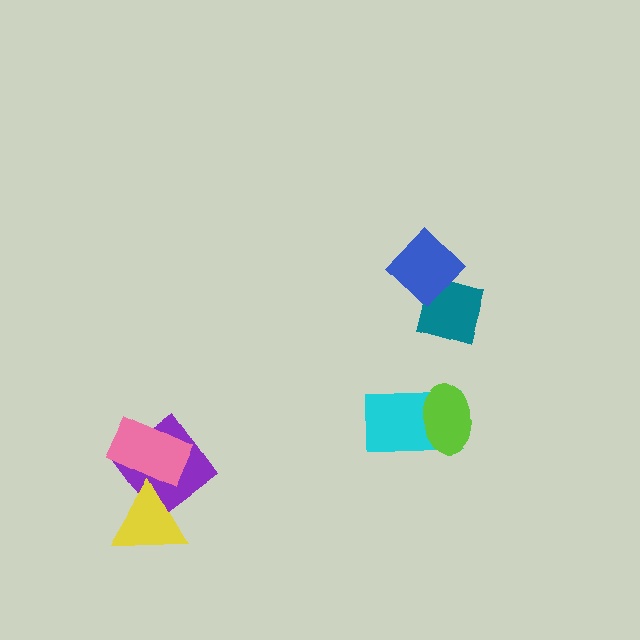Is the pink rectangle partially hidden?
Yes, it is partially covered by another shape.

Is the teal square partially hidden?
Yes, it is partially covered by another shape.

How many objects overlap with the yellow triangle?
2 objects overlap with the yellow triangle.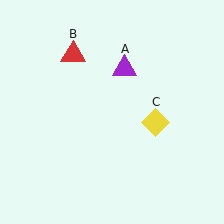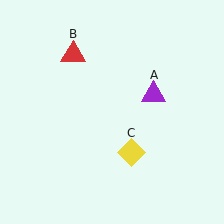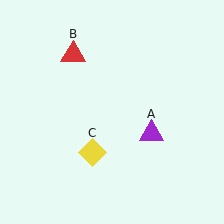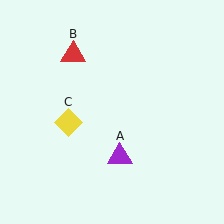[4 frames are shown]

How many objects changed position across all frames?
2 objects changed position: purple triangle (object A), yellow diamond (object C).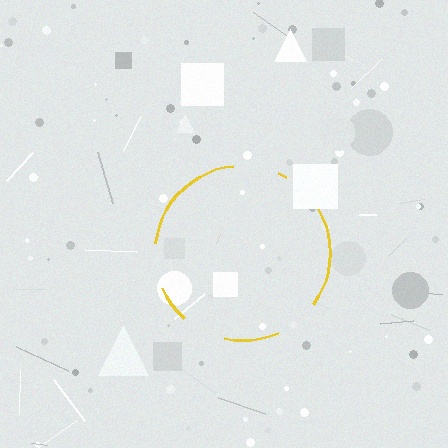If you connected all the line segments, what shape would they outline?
They would outline a circle.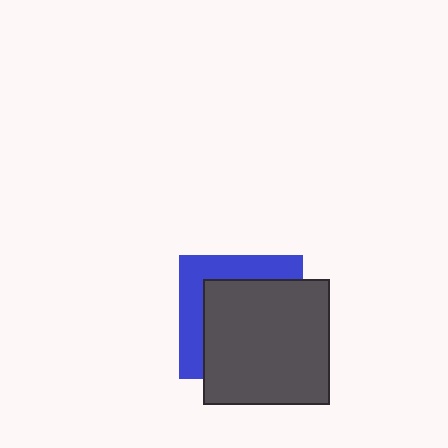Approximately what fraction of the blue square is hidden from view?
Roughly 65% of the blue square is hidden behind the dark gray square.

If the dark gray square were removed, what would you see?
You would see the complete blue square.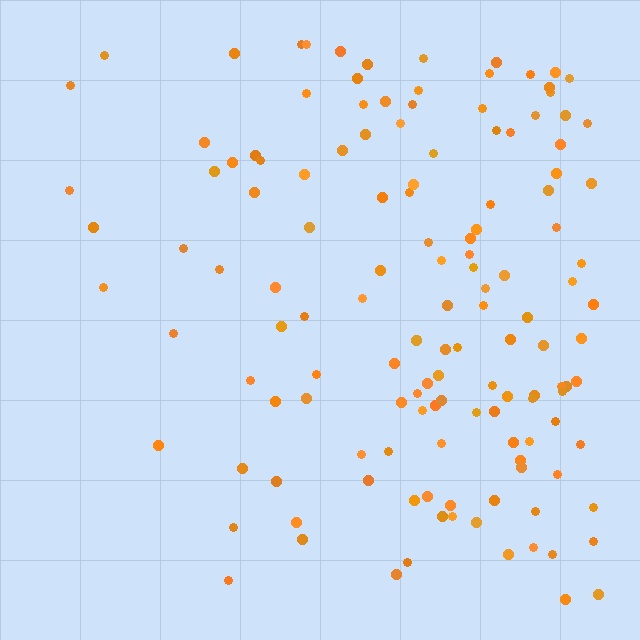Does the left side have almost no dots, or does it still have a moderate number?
Still a moderate number, just noticeably fewer than the right.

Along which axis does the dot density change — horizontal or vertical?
Horizontal.